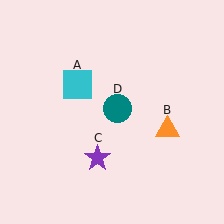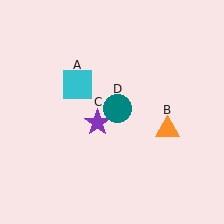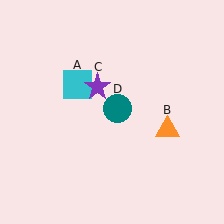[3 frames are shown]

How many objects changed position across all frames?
1 object changed position: purple star (object C).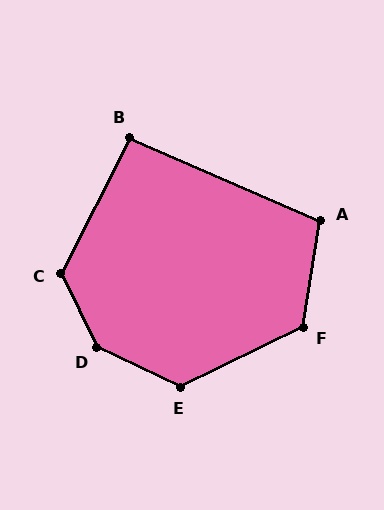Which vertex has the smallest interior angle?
B, at approximately 93 degrees.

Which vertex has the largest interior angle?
D, at approximately 141 degrees.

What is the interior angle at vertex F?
Approximately 125 degrees (obtuse).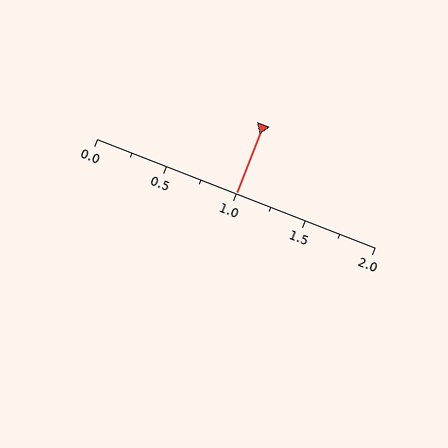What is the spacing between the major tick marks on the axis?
The major ticks are spaced 0.5 apart.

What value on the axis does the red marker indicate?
The marker indicates approximately 1.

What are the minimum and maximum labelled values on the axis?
The axis runs from 0.0 to 2.0.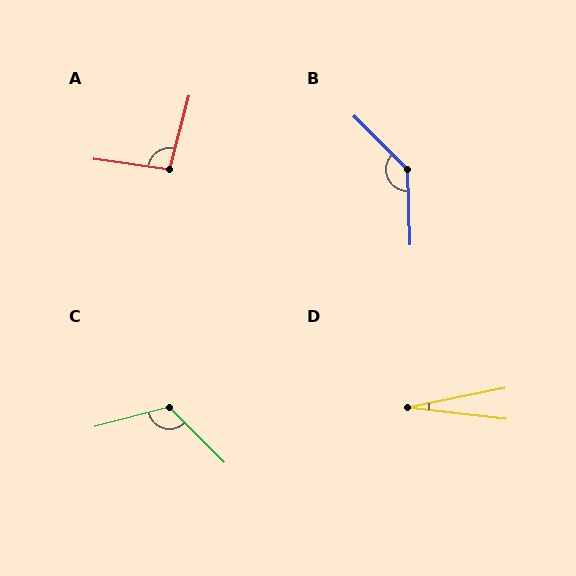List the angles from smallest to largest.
D (18°), A (97°), C (121°), B (137°).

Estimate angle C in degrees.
Approximately 121 degrees.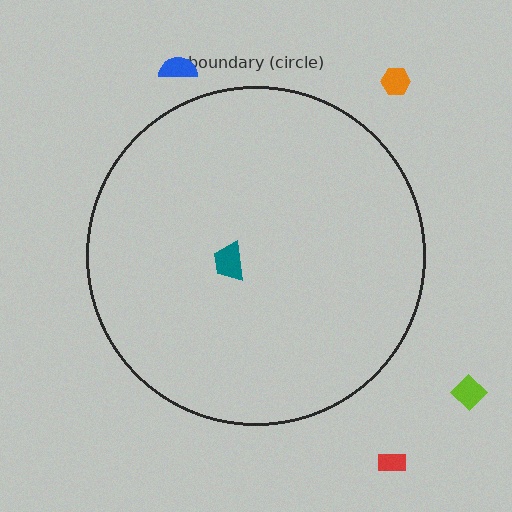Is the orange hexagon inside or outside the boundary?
Outside.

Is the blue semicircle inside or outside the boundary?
Outside.